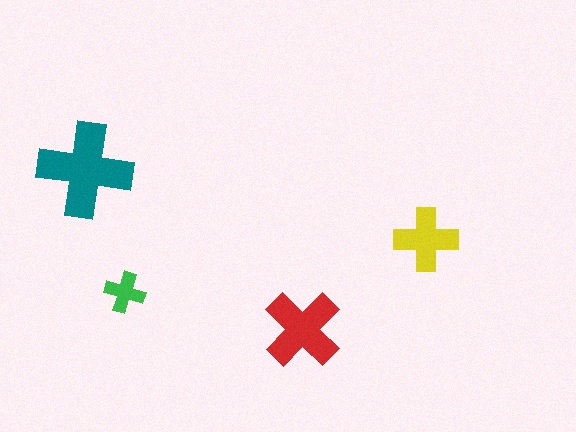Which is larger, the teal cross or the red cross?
The teal one.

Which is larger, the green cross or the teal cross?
The teal one.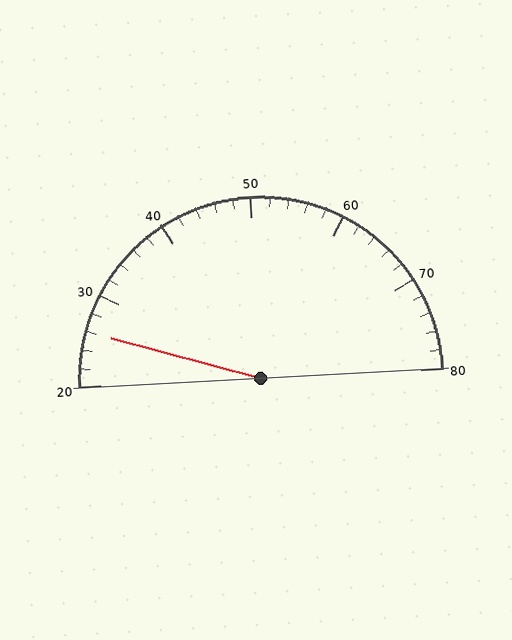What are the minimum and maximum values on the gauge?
The gauge ranges from 20 to 80.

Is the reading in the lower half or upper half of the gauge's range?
The reading is in the lower half of the range (20 to 80).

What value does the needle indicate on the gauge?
The needle indicates approximately 26.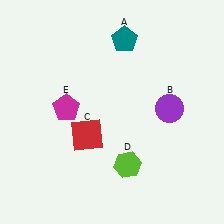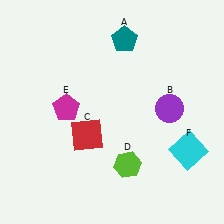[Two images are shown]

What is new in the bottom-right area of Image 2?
A cyan square (F) was added in the bottom-right area of Image 2.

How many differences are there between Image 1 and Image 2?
There is 1 difference between the two images.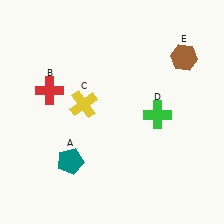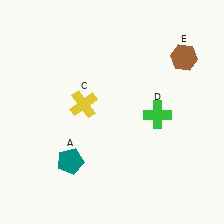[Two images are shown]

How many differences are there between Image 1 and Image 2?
There is 1 difference between the two images.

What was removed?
The red cross (B) was removed in Image 2.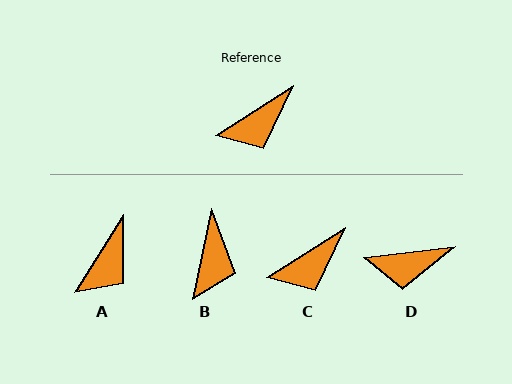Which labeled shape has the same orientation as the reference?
C.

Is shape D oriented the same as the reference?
No, it is off by about 25 degrees.